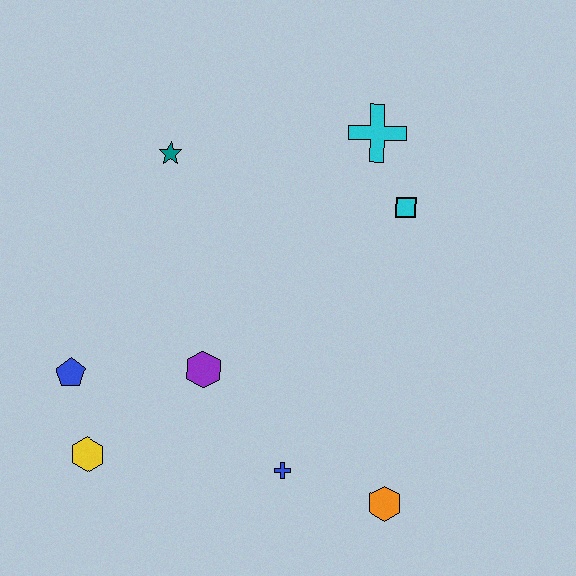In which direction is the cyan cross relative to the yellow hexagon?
The cyan cross is above the yellow hexagon.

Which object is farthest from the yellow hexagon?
The cyan cross is farthest from the yellow hexagon.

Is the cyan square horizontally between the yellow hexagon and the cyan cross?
No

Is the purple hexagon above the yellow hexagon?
Yes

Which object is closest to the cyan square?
The cyan cross is closest to the cyan square.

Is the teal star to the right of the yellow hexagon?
Yes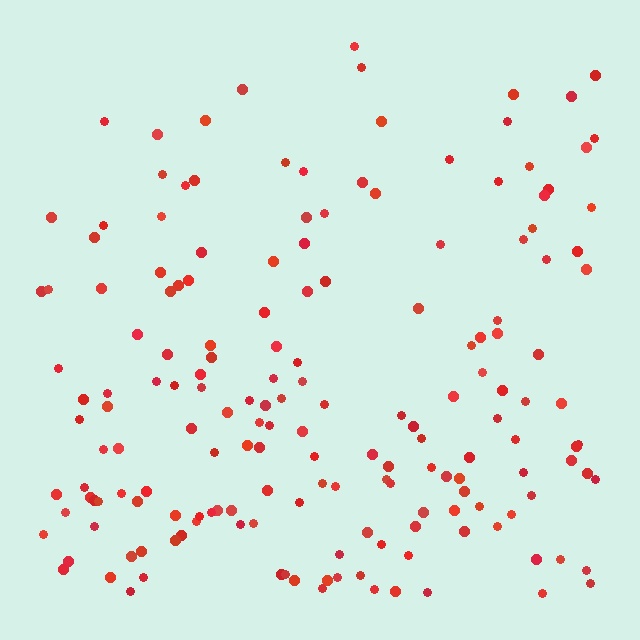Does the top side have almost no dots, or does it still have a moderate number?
Still a moderate number, just noticeably fewer than the bottom.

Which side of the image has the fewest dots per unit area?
The top.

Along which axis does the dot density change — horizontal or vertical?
Vertical.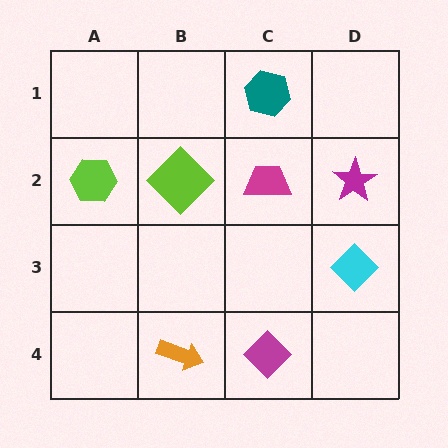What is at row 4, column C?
A magenta diamond.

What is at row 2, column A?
A lime hexagon.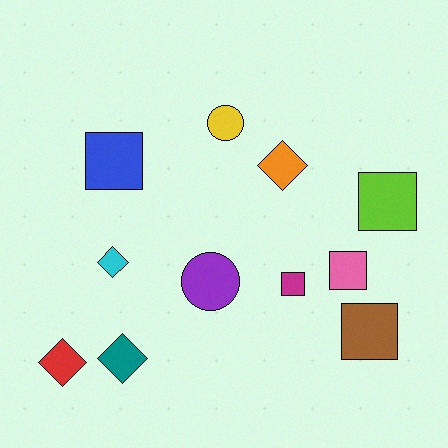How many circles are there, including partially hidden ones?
There are 2 circles.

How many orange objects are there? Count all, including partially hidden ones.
There is 1 orange object.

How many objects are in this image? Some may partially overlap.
There are 11 objects.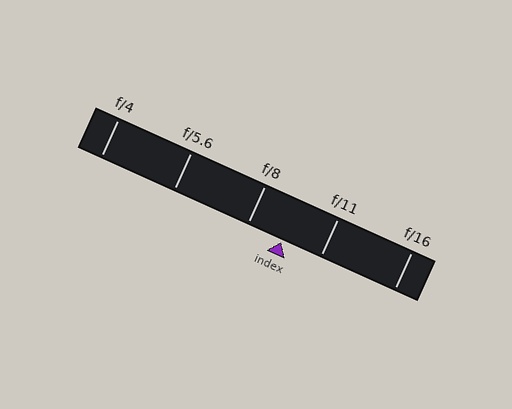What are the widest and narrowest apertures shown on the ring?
The widest aperture shown is f/4 and the narrowest is f/16.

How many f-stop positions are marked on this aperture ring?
There are 5 f-stop positions marked.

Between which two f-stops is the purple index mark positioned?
The index mark is between f/8 and f/11.